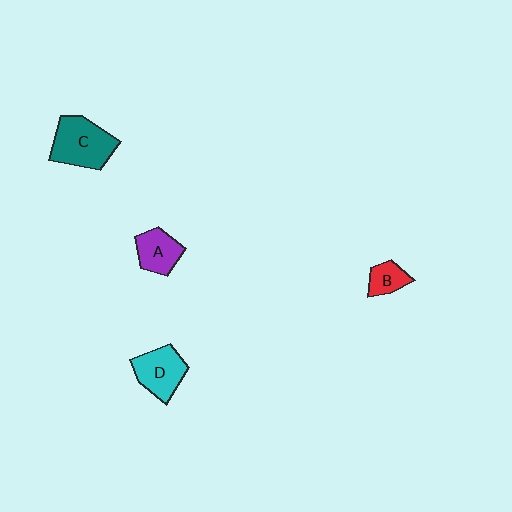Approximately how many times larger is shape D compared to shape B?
Approximately 1.9 times.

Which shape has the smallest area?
Shape B (red).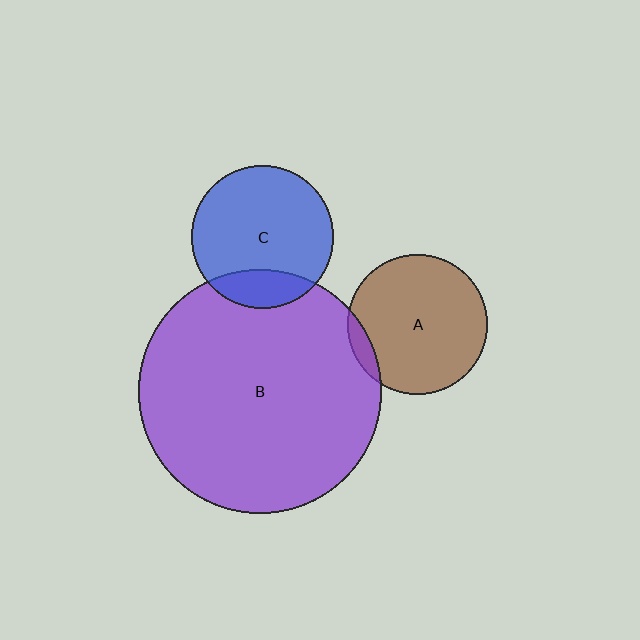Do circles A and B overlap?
Yes.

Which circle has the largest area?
Circle B (purple).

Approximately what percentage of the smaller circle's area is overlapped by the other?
Approximately 5%.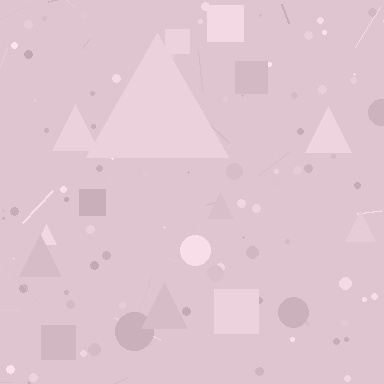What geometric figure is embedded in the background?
A triangle is embedded in the background.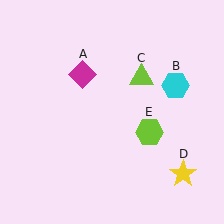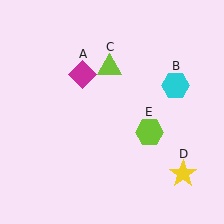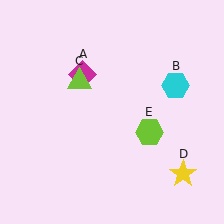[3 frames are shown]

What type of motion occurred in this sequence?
The lime triangle (object C) rotated counterclockwise around the center of the scene.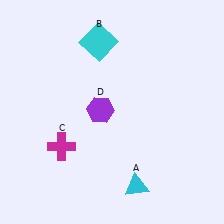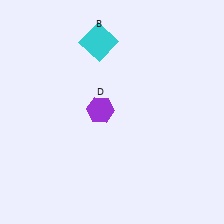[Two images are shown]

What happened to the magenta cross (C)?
The magenta cross (C) was removed in Image 2. It was in the bottom-left area of Image 1.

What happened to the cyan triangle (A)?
The cyan triangle (A) was removed in Image 2. It was in the bottom-right area of Image 1.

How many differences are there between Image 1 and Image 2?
There are 2 differences between the two images.